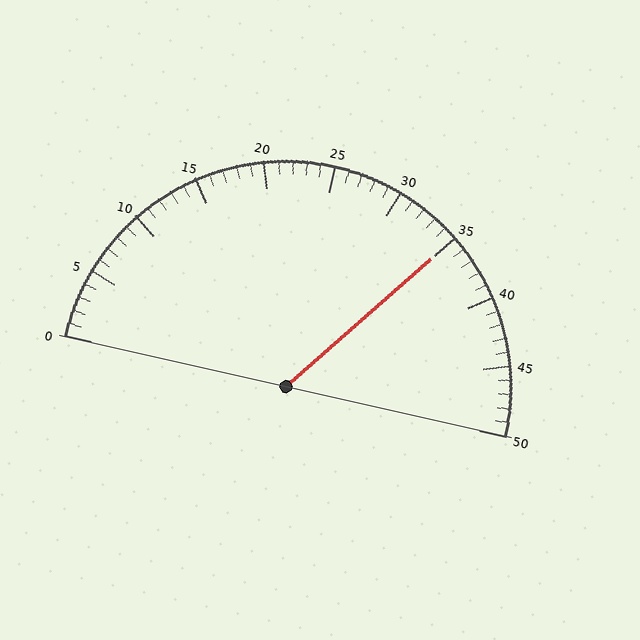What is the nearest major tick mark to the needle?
The nearest major tick mark is 35.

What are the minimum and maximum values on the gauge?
The gauge ranges from 0 to 50.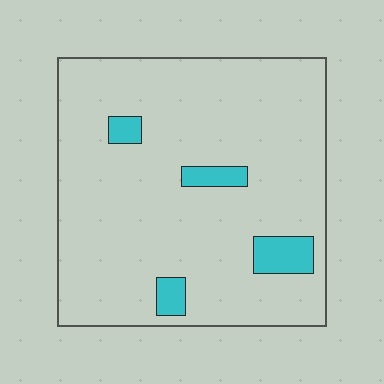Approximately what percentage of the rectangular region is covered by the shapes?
Approximately 10%.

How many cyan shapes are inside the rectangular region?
4.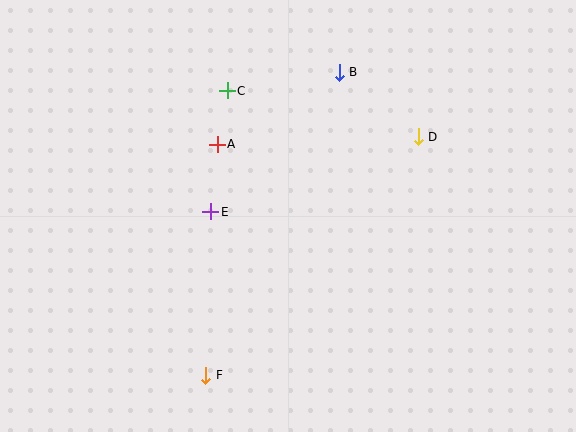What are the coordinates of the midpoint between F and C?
The midpoint between F and C is at (217, 233).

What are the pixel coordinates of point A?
Point A is at (217, 144).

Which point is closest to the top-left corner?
Point C is closest to the top-left corner.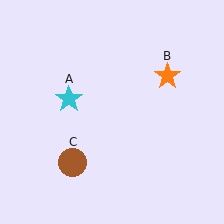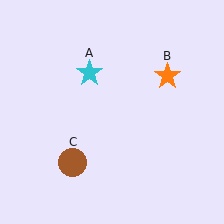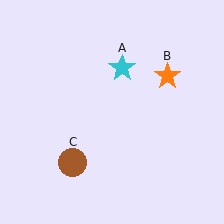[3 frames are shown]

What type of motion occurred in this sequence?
The cyan star (object A) rotated clockwise around the center of the scene.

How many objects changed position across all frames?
1 object changed position: cyan star (object A).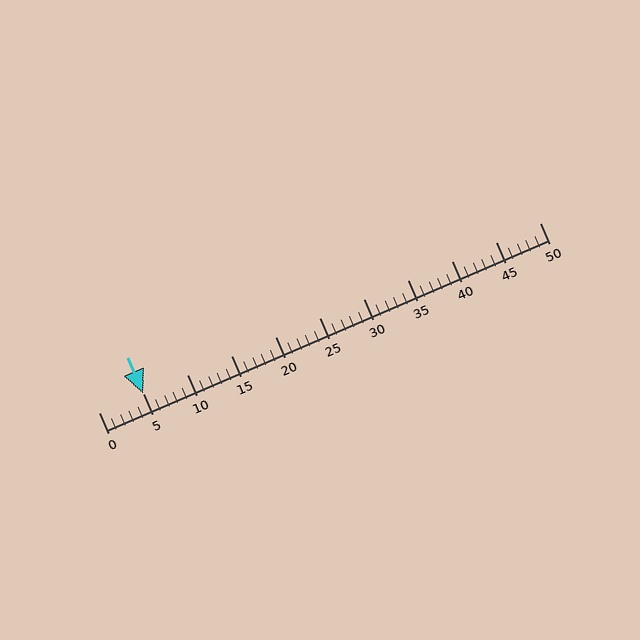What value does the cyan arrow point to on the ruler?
The cyan arrow points to approximately 5.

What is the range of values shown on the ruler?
The ruler shows values from 0 to 50.